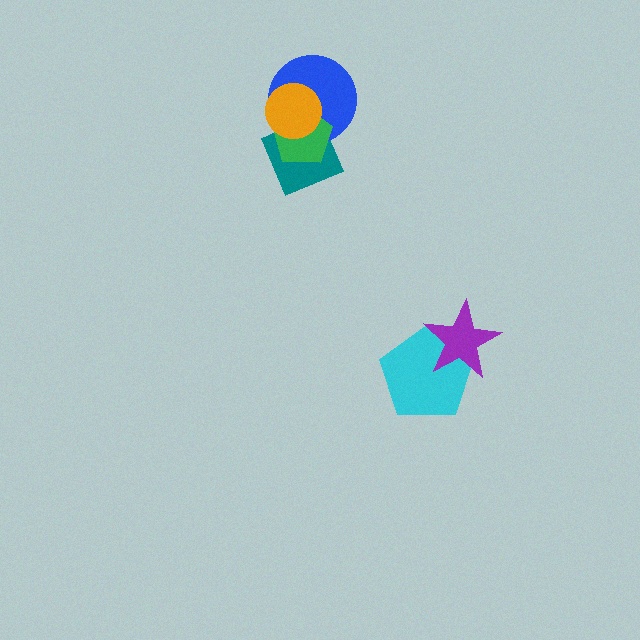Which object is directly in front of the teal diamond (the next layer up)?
The blue circle is directly in front of the teal diamond.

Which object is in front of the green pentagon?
The orange circle is in front of the green pentagon.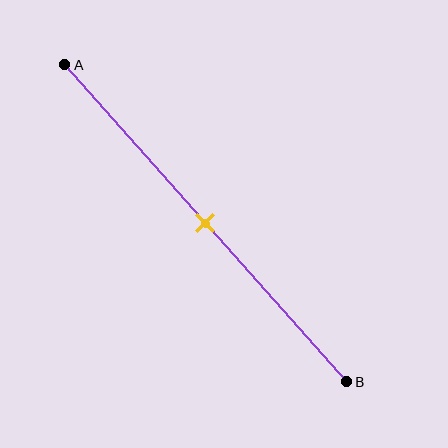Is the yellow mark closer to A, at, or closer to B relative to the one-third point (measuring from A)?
The yellow mark is closer to point B than the one-third point of segment AB.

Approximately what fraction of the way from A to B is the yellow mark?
The yellow mark is approximately 50% of the way from A to B.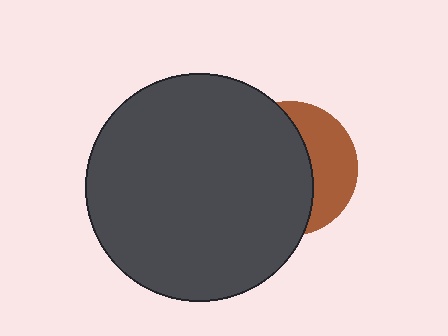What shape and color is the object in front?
The object in front is a dark gray circle.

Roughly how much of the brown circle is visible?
A small part of it is visible (roughly 36%).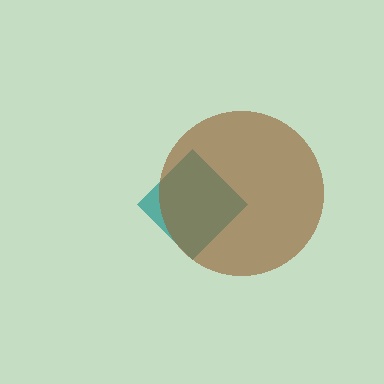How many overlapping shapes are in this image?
There are 2 overlapping shapes in the image.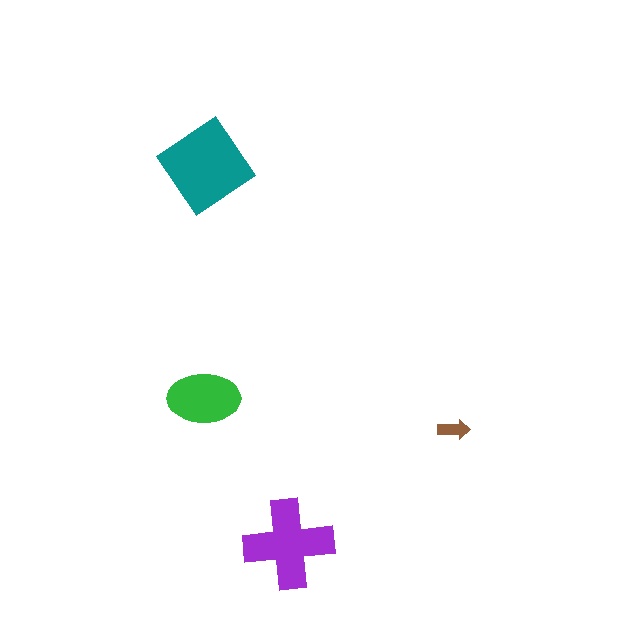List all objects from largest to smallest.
The teal diamond, the purple cross, the green ellipse, the brown arrow.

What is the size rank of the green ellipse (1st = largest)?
3rd.